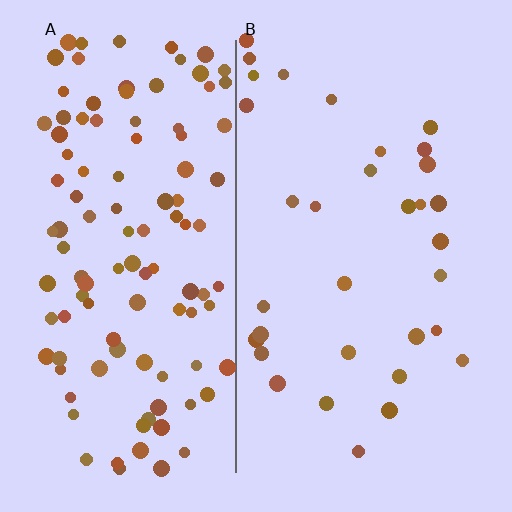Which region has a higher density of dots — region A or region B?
A (the left).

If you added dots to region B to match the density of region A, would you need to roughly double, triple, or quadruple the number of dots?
Approximately triple.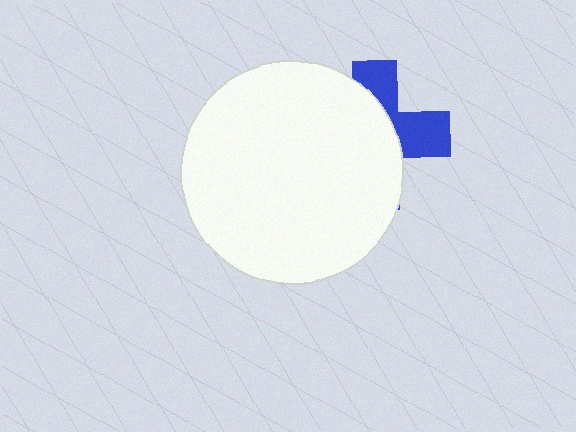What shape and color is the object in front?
The object in front is a white circle.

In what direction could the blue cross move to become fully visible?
The blue cross could move right. That would shift it out from behind the white circle entirely.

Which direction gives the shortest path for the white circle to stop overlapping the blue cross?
Moving left gives the shortest separation.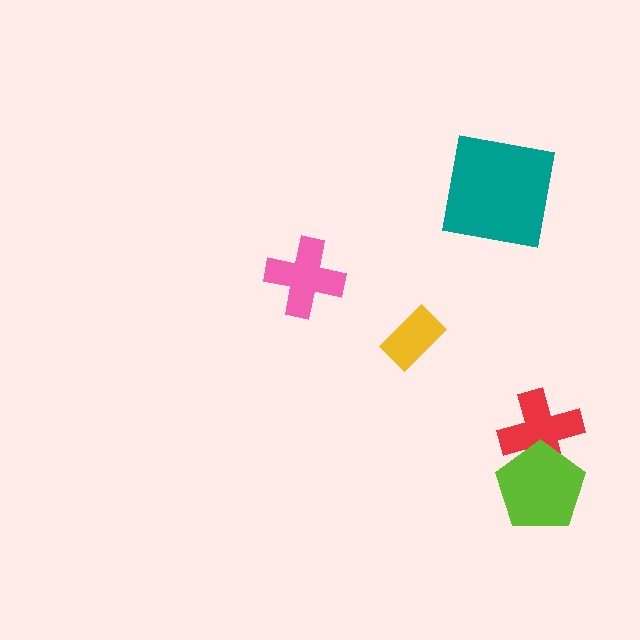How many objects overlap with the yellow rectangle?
0 objects overlap with the yellow rectangle.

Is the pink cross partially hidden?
No, no other shape covers it.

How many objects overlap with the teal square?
0 objects overlap with the teal square.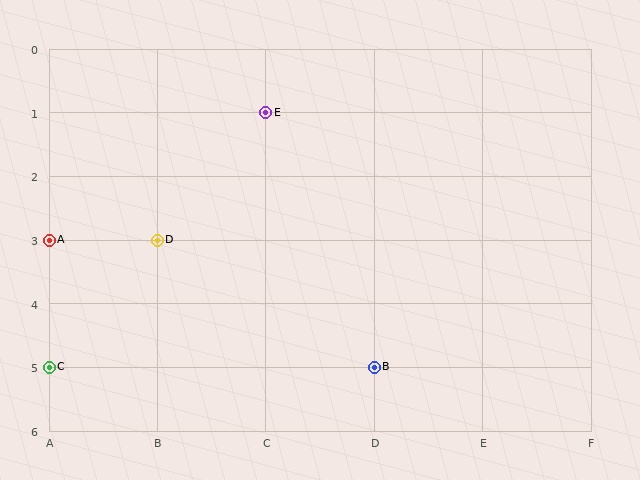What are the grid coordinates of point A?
Point A is at grid coordinates (A, 3).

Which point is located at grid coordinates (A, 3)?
Point A is at (A, 3).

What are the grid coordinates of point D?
Point D is at grid coordinates (B, 3).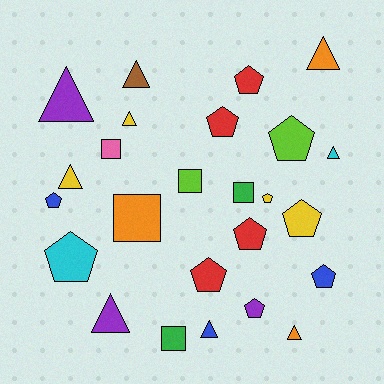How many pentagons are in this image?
There are 11 pentagons.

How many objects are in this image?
There are 25 objects.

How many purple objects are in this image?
There are 3 purple objects.